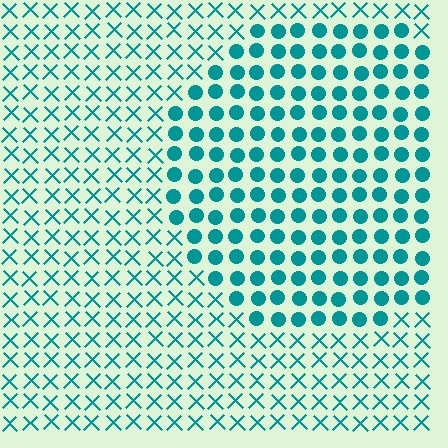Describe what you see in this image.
The image is filled with small teal elements arranged in a uniform grid. A circle-shaped region contains circles, while the surrounding area contains X marks. The boundary is defined purely by the change in element shape.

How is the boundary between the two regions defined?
The boundary is defined by a change in element shape: circles inside vs. X marks outside. All elements share the same color and spacing.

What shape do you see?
I see a circle.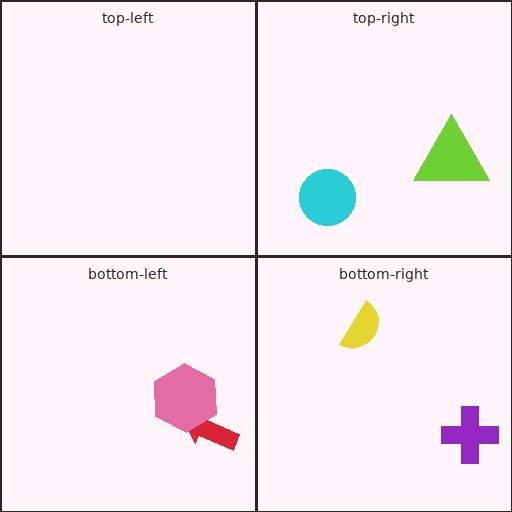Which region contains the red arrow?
The bottom-left region.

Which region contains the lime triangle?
The top-right region.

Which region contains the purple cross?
The bottom-right region.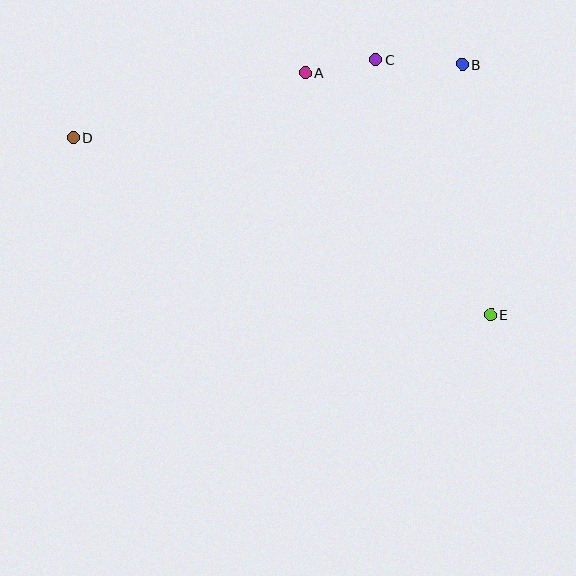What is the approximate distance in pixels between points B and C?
The distance between B and C is approximately 87 pixels.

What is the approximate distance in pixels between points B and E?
The distance between B and E is approximately 252 pixels.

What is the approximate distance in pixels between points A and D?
The distance between A and D is approximately 241 pixels.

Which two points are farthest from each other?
Points D and E are farthest from each other.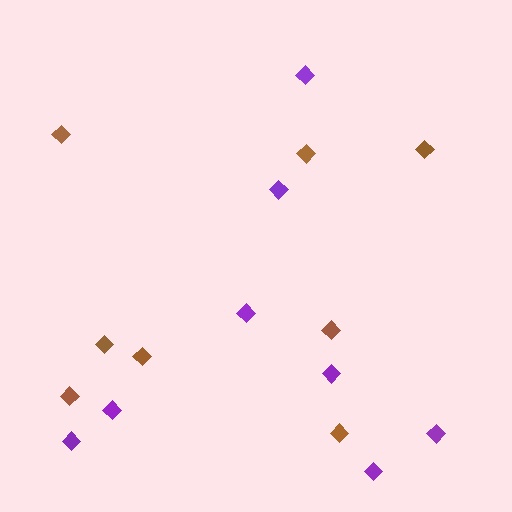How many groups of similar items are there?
There are 2 groups: one group of brown diamonds (8) and one group of purple diamonds (8).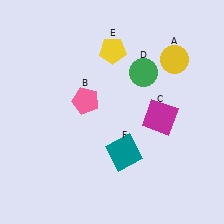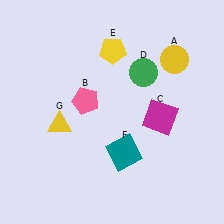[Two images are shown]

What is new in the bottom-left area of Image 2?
A yellow triangle (G) was added in the bottom-left area of Image 2.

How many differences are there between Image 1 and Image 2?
There is 1 difference between the two images.